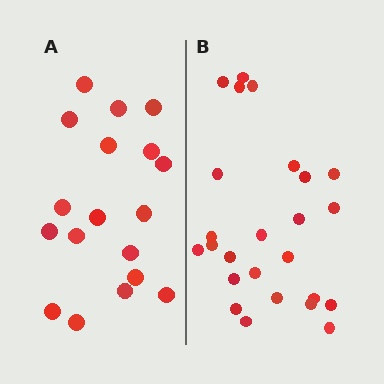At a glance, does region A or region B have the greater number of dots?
Region B (the right region) has more dots.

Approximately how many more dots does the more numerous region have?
Region B has roughly 8 or so more dots than region A.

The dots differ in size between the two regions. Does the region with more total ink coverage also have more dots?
No. Region A has more total ink coverage because its dots are larger, but region B actually contains more individual dots. Total area can be misleading — the number of items is what matters here.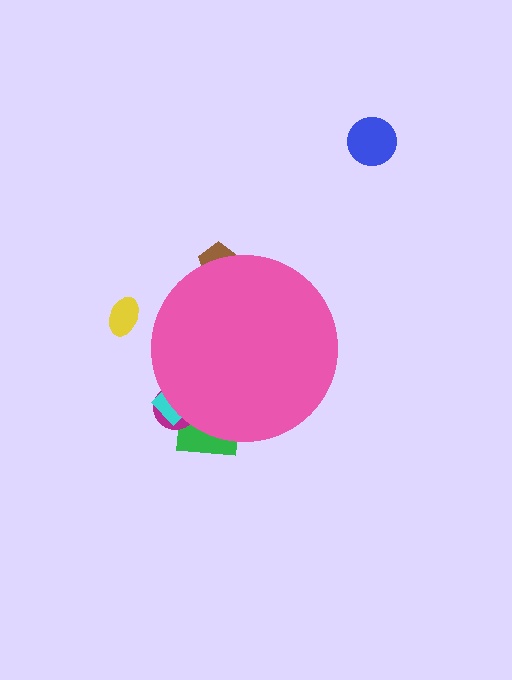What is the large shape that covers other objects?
A pink circle.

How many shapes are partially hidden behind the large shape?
4 shapes are partially hidden.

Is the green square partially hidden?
Yes, the green square is partially hidden behind the pink circle.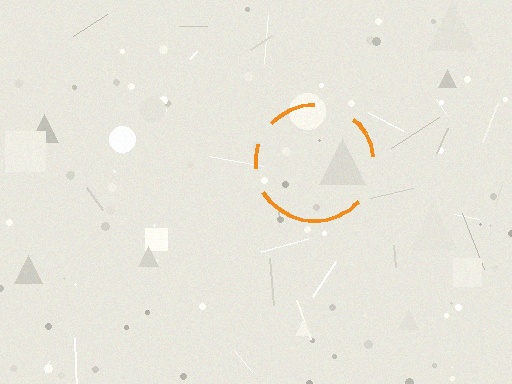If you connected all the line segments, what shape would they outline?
They would outline a circle.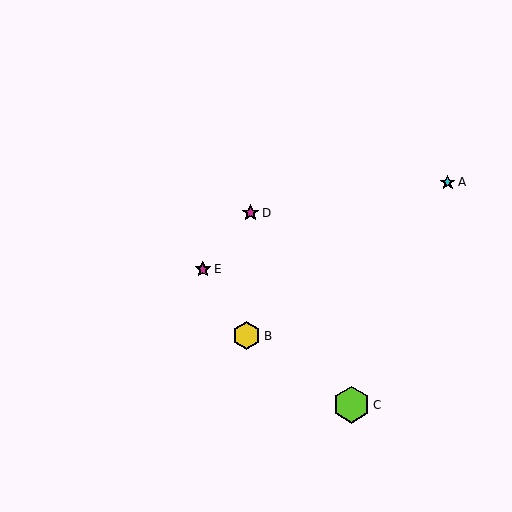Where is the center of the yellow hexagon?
The center of the yellow hexagon is at (246, 336).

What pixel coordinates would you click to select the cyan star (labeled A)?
Click at (448, 182) to select the cyan star A.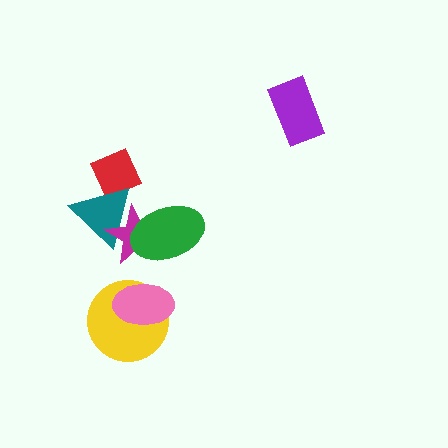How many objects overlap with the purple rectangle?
0 objects overlap with the purple rectangle.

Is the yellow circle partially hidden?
Yes, it is partially covered by another shape.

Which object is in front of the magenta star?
The green ellipse is in front of the magenta star.